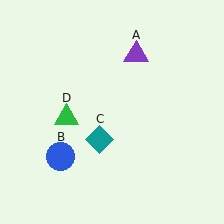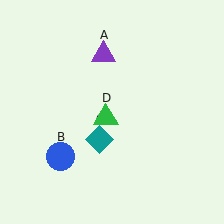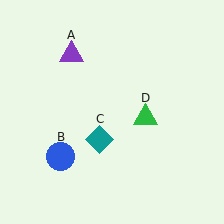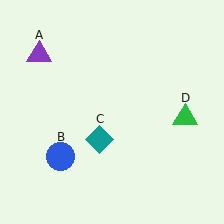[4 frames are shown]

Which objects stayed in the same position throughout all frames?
Blue circle (object B) and teal diamond (object C) remained stationary.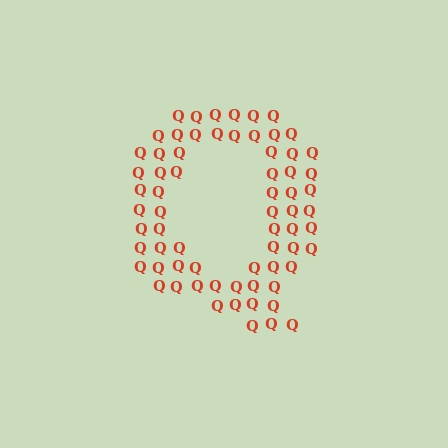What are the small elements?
The small elements are letter Q's.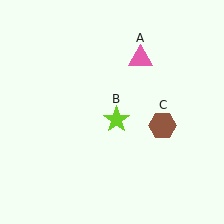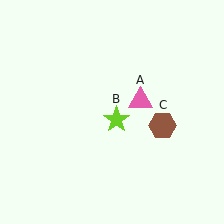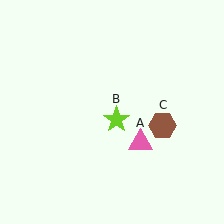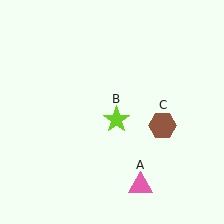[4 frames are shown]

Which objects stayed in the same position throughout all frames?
Lime star (object B) and brown hexagon (object C) remained stationary.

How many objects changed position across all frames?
1 object changed position: pink triangle (object A).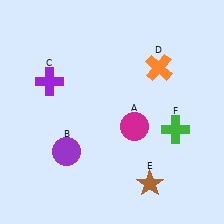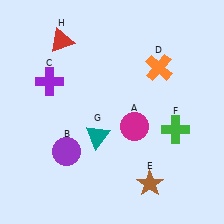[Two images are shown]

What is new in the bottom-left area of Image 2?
A teal triangle (G) was added in the bottom-left area of Image 2.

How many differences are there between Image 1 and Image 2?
There are 2 differences between the two images.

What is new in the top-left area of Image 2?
A red triangle (H) was added in the top-left area of Image 2.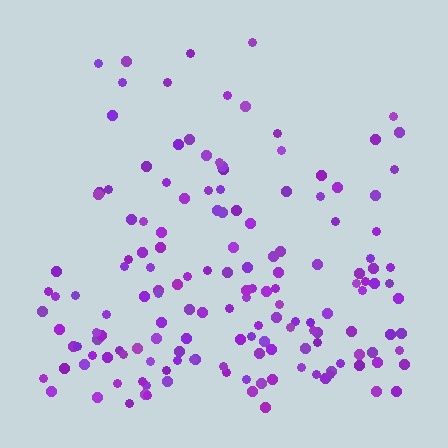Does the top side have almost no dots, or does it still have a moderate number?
Still a moderate number, just noticeably fewer than the bottom.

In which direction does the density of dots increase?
From top to bottom, with the bottom side densest.